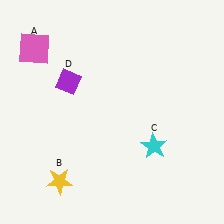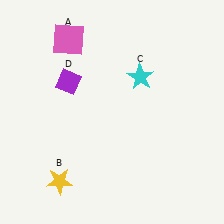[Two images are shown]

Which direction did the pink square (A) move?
The pink square (A) moved right.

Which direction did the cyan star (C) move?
The cyan star (C) moved up.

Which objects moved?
The objects that moved are: the pink square (A), the cyan star (C).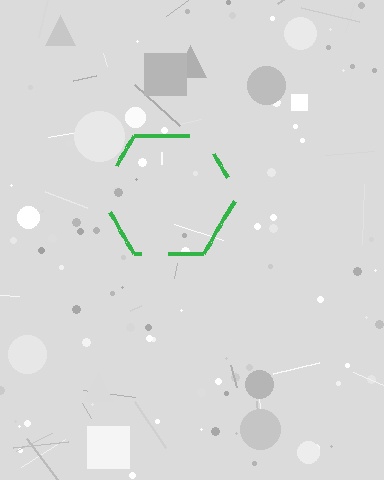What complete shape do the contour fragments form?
The contour fragments form a hexagon.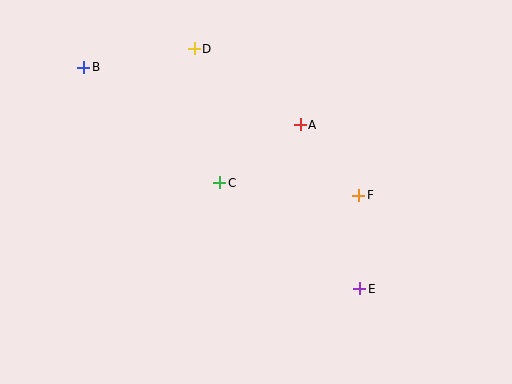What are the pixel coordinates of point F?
Point F is at (359, 195).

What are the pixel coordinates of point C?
Point C is at (220, 183).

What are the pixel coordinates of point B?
Point B is at (84, 67).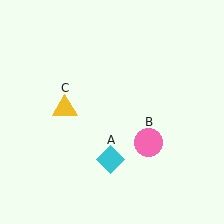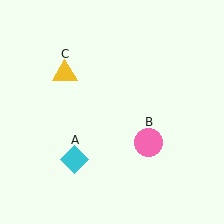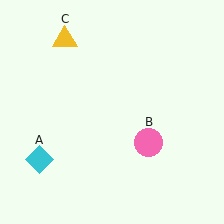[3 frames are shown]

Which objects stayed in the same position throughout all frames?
Pink circle (object B) remained stationary.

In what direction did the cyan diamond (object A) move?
The cyan diamond (object A) moved left.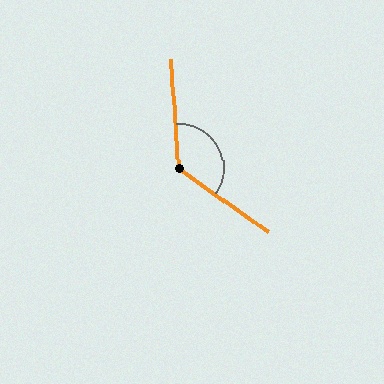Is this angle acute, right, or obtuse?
It is obtuse.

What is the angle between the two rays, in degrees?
Approximately 130 degrees.